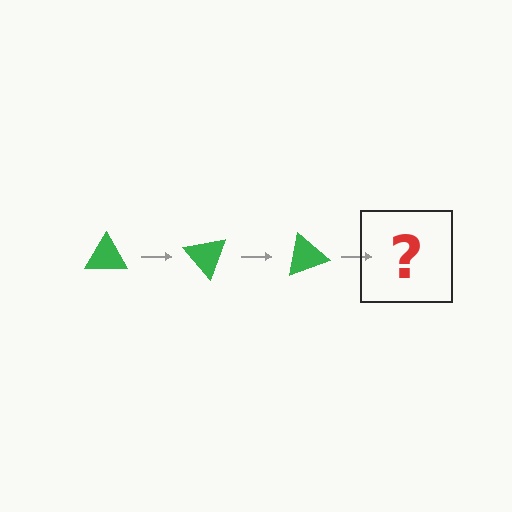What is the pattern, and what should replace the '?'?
The pattern is that the triangle rotates 50 degrees each step. The '?' should be a green triangle rotated 150 degrees.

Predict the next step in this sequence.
The next step is a green triangle rotated 150 degrees.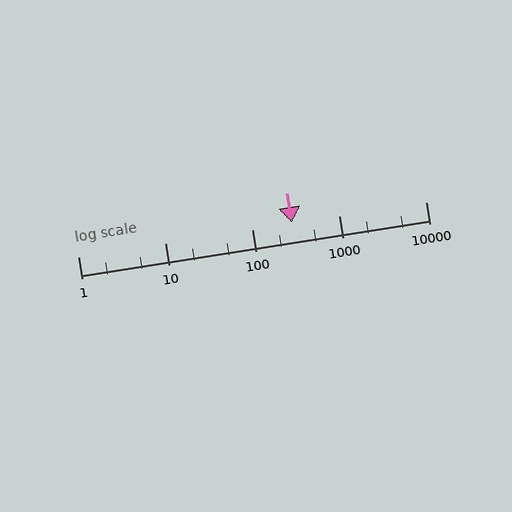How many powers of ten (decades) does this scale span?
The scale spans 4 decades, from 1 to 10000.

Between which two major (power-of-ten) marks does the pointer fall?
The pointer is between 100 and 1000.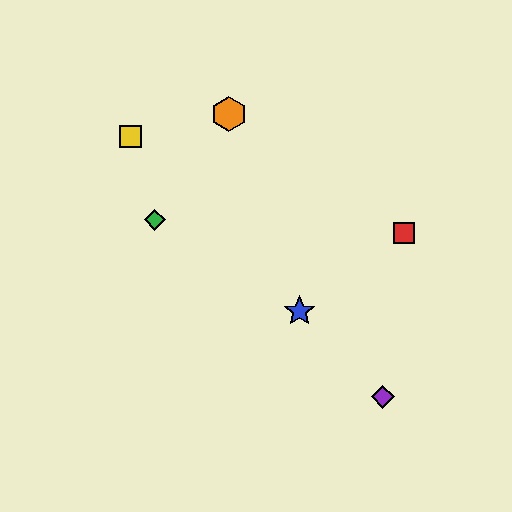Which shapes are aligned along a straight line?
The blue star, the yellow square, the purple diamond are aligned along a straight line.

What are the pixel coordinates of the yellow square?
The yellow square is at (130, 137).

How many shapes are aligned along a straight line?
3 shapes (the blue star, the yellow square, the purple diamond) are aligned along a straight line.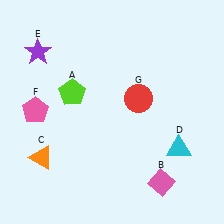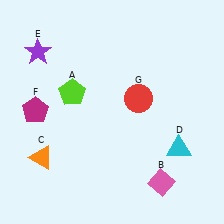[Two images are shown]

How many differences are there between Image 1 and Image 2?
There is 1 difference between the two images.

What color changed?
The pentagon (F) changed from pink in Image 1 to magenta in Image 2.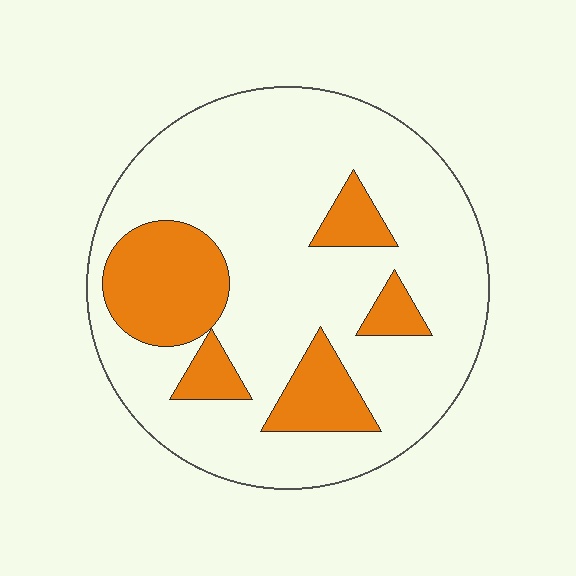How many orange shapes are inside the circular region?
5.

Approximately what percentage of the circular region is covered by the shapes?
Approximately 20%.